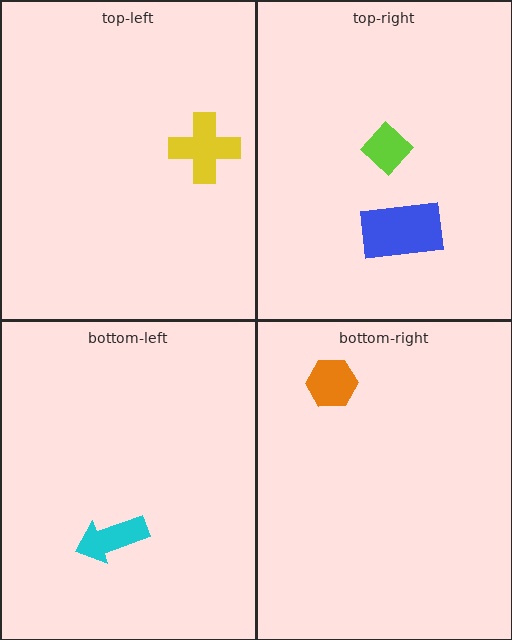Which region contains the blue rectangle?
The top-right region.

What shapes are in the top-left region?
The yellow cross.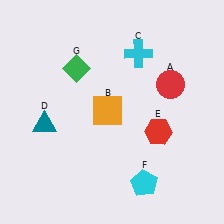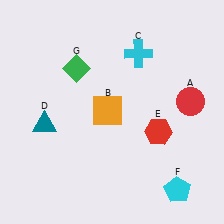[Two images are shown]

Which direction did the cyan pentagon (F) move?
The cyan pentagon (F) moved right.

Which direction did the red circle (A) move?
The red circle (A) moved right.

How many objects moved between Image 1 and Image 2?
2 objects moved between the two images.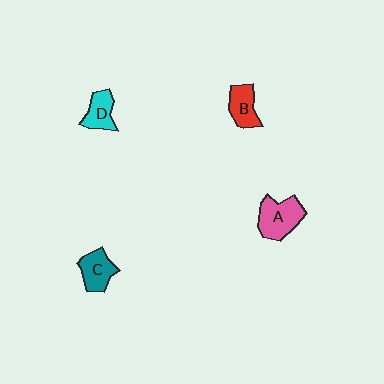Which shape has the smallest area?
Shape D (cyan).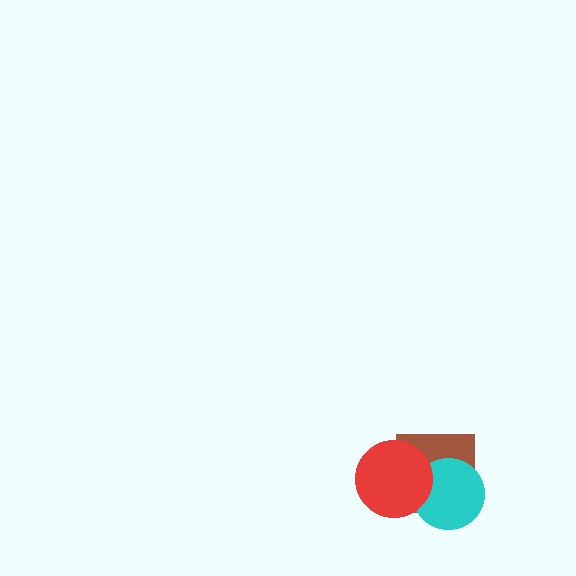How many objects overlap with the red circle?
2 objects overlap with the red circle.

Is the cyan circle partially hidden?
Yes, it is partially covered by another shape.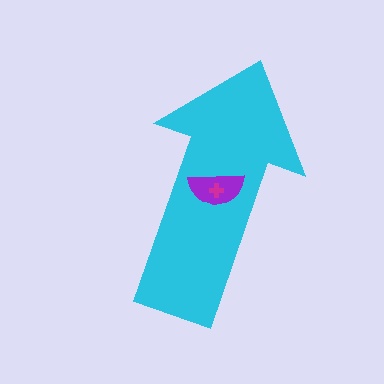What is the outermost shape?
The cyan arrow.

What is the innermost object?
The magenta cross.